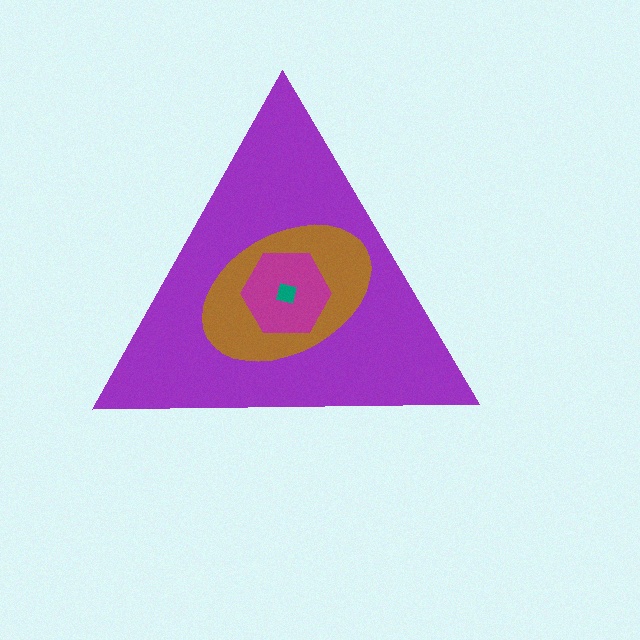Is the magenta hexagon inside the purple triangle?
Yes.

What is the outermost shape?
The purple triangle.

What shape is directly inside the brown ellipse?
The magenta hexagon.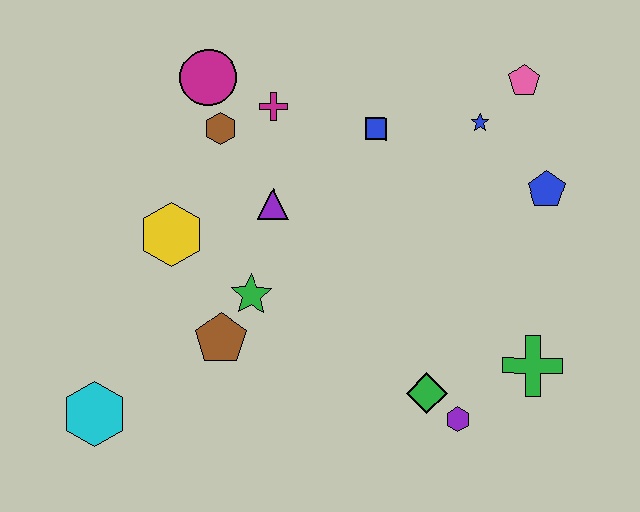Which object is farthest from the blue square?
The cyan hexagon is farthest from the blue square.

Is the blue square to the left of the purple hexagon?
Yes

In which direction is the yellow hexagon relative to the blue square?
The yellow hexagon is to the left of the blue square.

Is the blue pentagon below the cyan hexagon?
No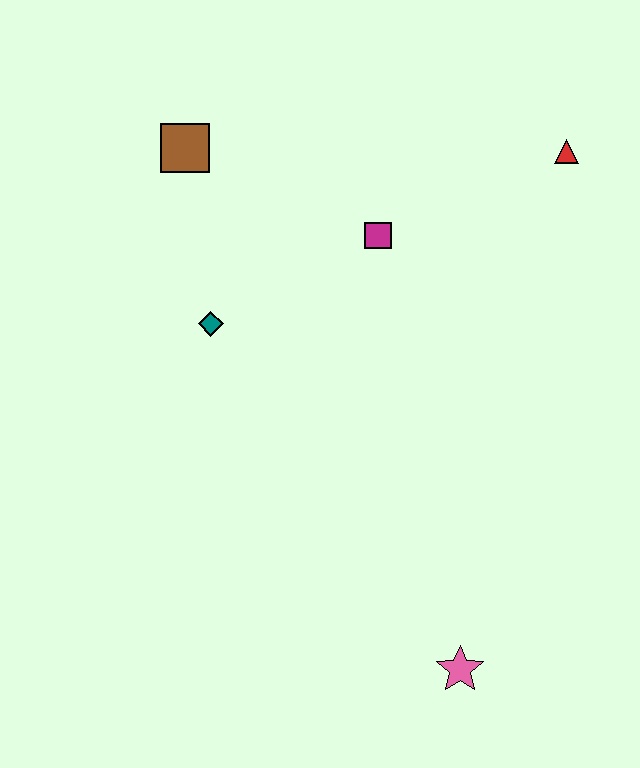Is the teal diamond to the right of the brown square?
Yes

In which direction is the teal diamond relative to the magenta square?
The teal diamond is to the left of the magenta square.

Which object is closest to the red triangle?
The magenta square is closest to the red triangle.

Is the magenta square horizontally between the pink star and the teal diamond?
Yes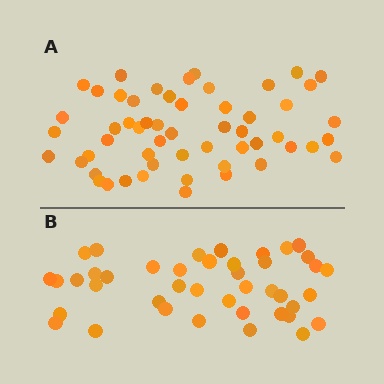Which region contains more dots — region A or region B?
Region A (the top region) has more dots.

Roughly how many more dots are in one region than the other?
Region A has approximately 15 more dots than region B.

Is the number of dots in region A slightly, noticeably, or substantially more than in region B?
Region A has noticeably more, but not dramatically so. The ratio is roughly 1.3 to 1.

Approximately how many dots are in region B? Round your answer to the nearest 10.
About 40 dots. (The exact count is 42, which rounds to 40.)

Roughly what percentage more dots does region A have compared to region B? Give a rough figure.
About 30% more.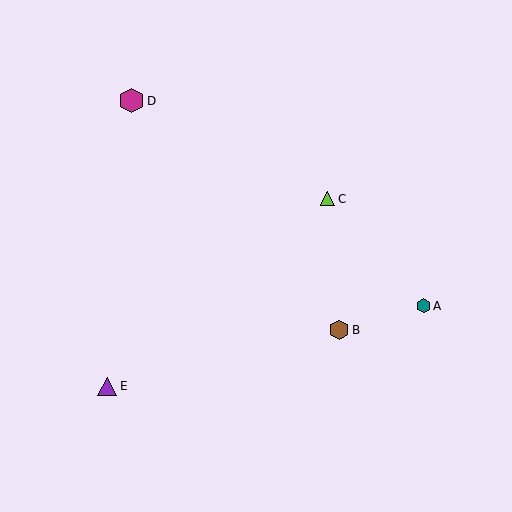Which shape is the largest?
The magenta hexagon (labeled D) is the largest.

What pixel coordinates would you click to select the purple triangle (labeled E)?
Click at (107, 386) to select the purple triangle E.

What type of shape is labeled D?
Shape D is a magenta hexagon.